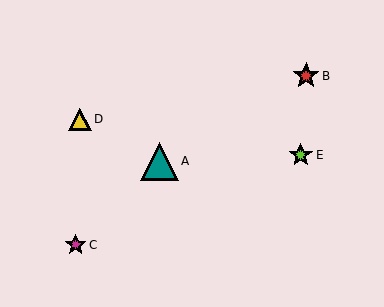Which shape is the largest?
The teal triangle (labeled A) is the largest.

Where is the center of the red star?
The center of the red star is at (306, 76).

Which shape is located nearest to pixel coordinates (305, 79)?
The red star (labeled B) at (306, 76) is nearest to that location.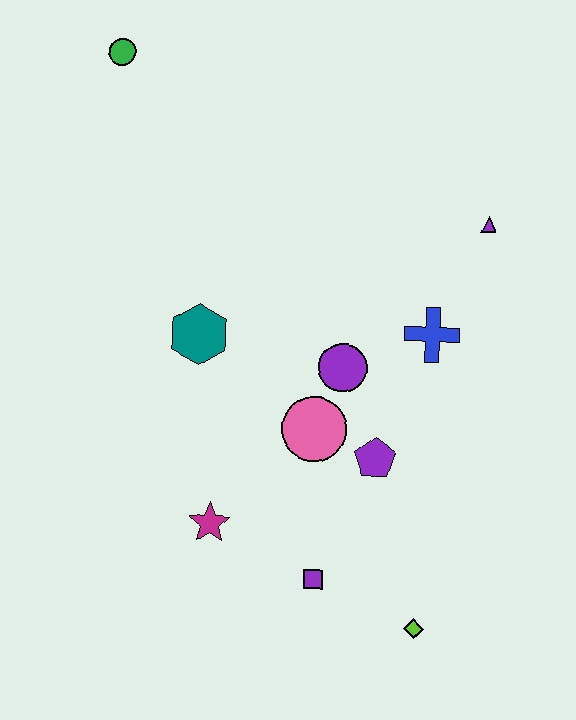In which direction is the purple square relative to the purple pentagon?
The purple square is below the purple pentagon.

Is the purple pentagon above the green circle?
No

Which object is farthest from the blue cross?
The green circle is farthest from the blue cross.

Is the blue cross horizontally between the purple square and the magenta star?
No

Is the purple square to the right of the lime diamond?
No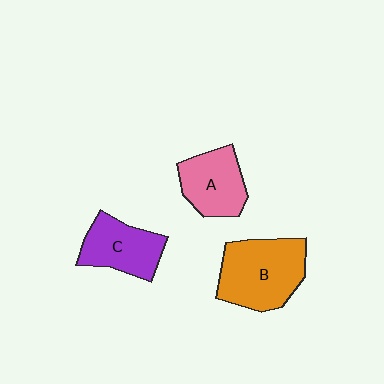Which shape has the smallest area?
Shape A (pink).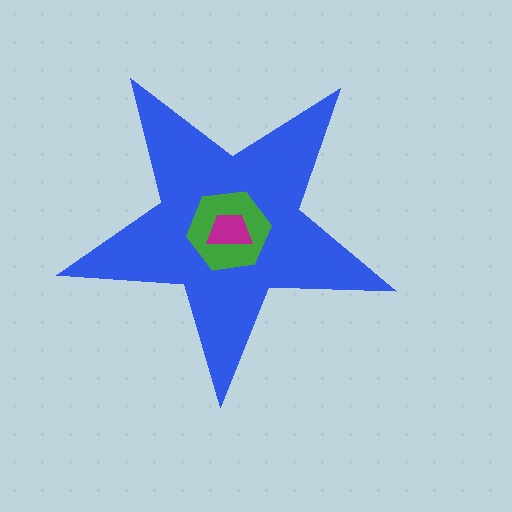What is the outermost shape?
The blue star.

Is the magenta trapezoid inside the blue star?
Yes.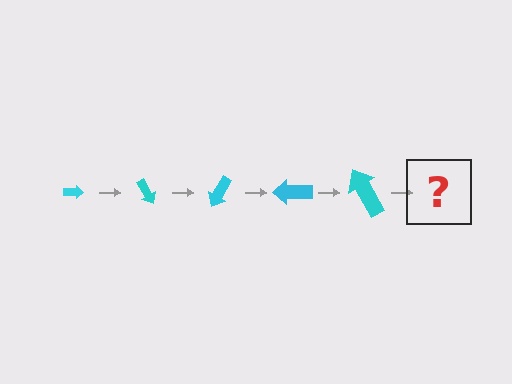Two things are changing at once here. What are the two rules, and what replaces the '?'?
The two rules are that the arrow grows larger each step and it rotates 60 degrees each step. The '?' should be an arrow, larger than the previous one and rotated 300 degrees from the start.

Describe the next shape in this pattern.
It should be an arrow, larger than the previous one and rotated 300 degrees from the start.